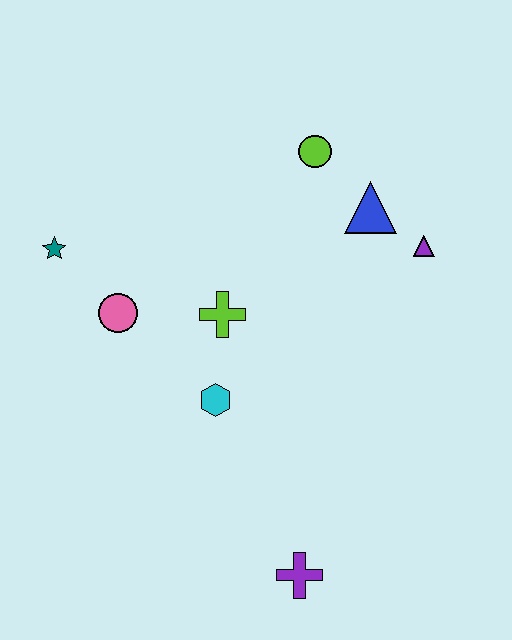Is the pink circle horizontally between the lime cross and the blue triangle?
No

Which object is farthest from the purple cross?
The lime circle is farthest from the purple cross.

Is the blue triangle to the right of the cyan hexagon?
Yes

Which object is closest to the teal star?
The pink circle is closest to the teal star.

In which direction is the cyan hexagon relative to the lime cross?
The cyan hexagon is below the lime cross.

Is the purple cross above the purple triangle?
No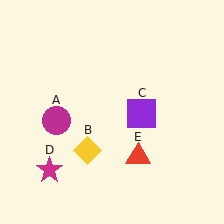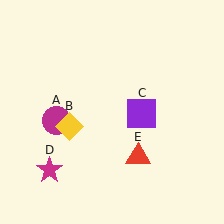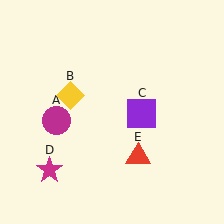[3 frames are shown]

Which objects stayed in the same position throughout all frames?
Magenta circle (object A) and purple square (object C) and magenta star (object D) and red triangle (object E) remained stationary.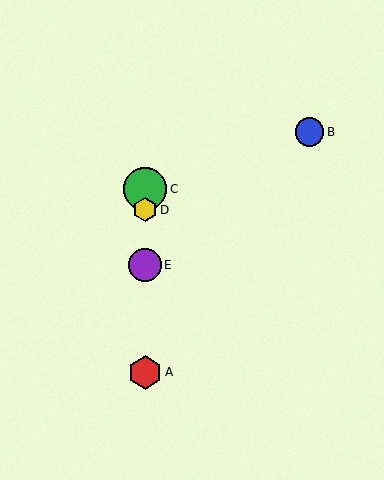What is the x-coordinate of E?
Object E is at x≈145.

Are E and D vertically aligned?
Yes, both are at x≈145.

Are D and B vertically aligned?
No, D is at x≈145 and B is at x≈310.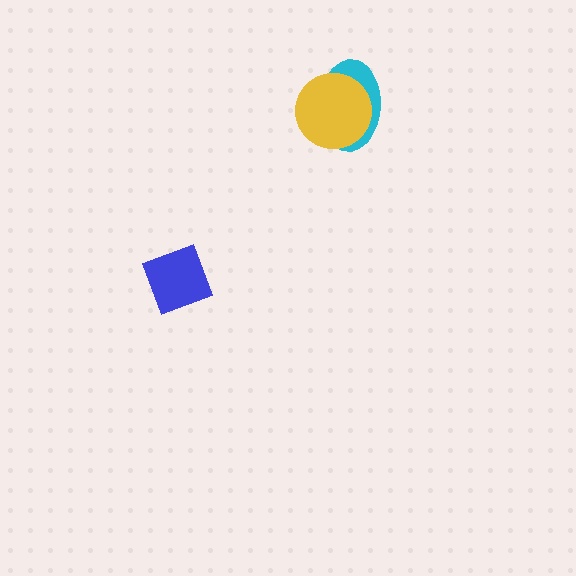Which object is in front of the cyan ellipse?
The yellow circle is in front of the cyan ellipse.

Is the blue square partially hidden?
No, no other shape covers it.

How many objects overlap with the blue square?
0 objects overlap with the blue square.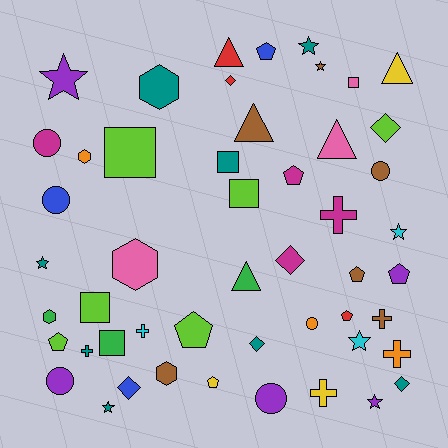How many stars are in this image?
There are 8 stars.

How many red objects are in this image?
There are 3 red objects.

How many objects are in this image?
There are 50 objects.